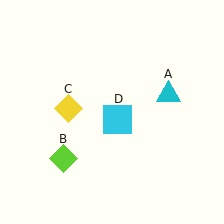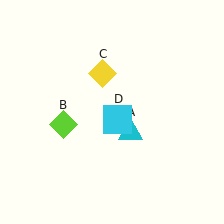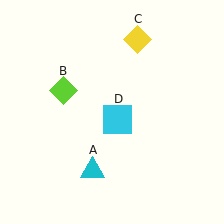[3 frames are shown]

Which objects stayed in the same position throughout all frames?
Cyan square (object D) remained stationary.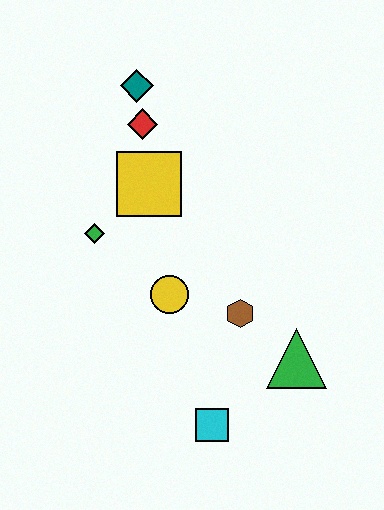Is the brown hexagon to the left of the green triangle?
Yes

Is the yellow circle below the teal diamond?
Yes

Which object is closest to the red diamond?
The teal diamond is closest to the red diamond.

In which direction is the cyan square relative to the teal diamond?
The cyan square is below the teal diamond.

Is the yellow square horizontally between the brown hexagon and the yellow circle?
No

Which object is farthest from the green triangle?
The teal diamond is farthest from the green triangle.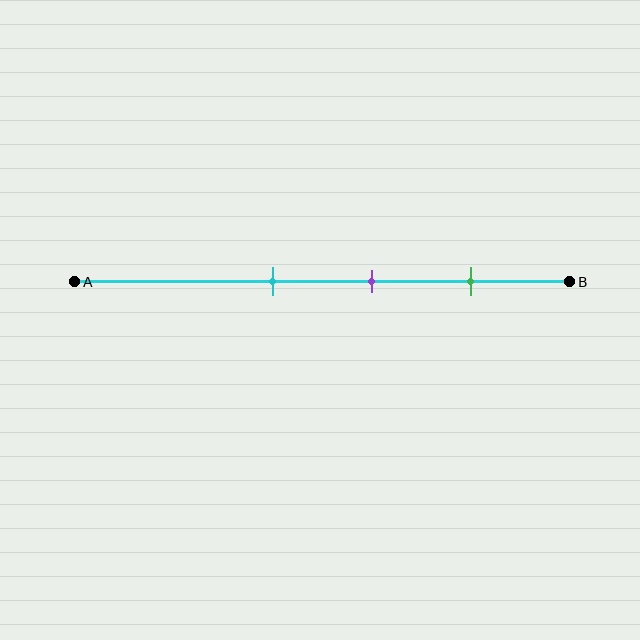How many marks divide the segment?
There are 3 marks dividing the segment.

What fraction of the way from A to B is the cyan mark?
The cyan mark is approximately 40% (0.4) of the way from A to B.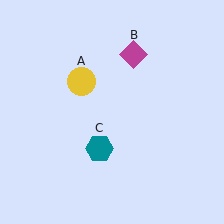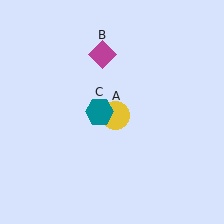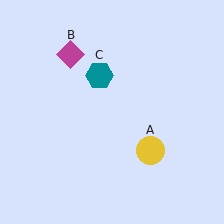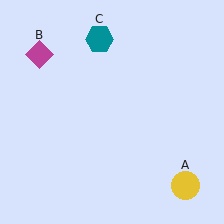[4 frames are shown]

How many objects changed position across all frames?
3 objects changed position: yellow circle (object A), magenta diamond (object B), teal hexagon (object C).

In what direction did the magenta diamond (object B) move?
The magenta diamond (object B) moved left.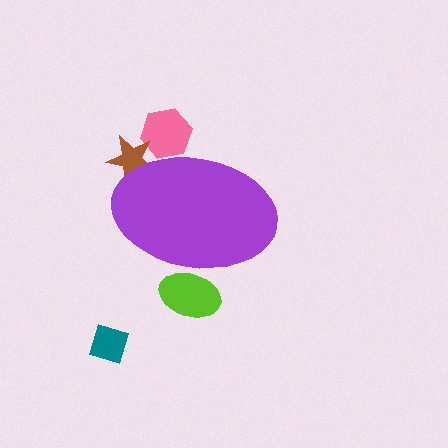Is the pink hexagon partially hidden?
Yes, the pink hexagon is partially hidden behind the purple ellipse.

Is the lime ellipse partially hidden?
Yes, the lime ellipse is partially hidden behind the purple ellipse.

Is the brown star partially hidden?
Yes, the brown star is partially hidden behind the purple ellipse.